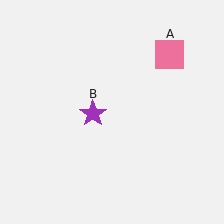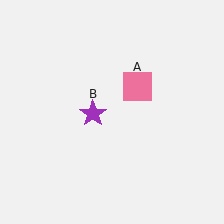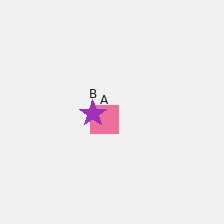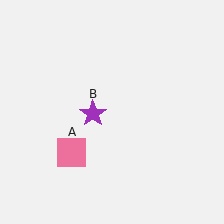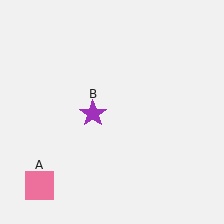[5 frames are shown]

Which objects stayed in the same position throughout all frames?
Purple star (object B) remained stationary.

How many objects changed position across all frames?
1 object changed position: pink square (object A).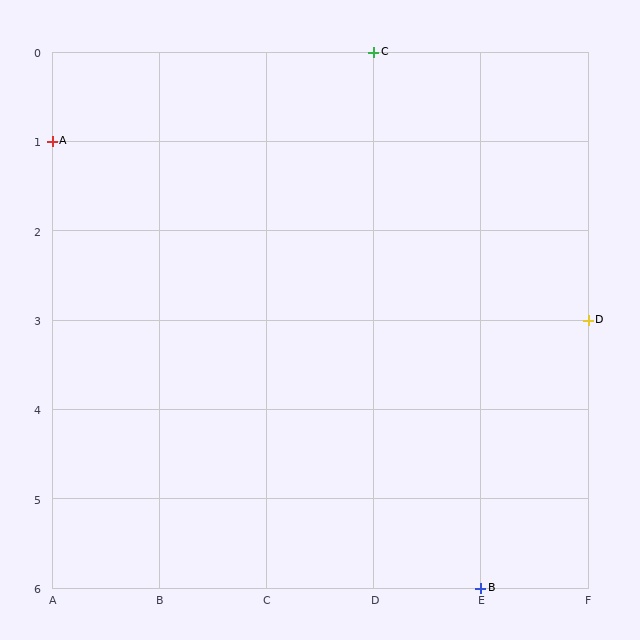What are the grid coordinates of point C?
Point C is at grid coordinates (D, 0).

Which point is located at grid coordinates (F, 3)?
Point D is at (F, 3).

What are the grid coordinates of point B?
Point B is at grid coordinates (E, 6).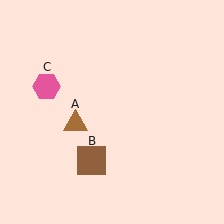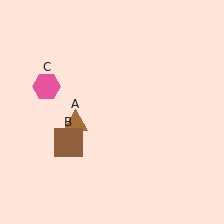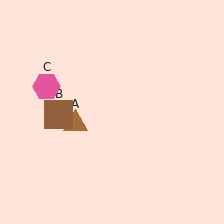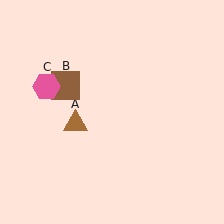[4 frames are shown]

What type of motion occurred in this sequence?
The brown square (object B) rotated clockwise around the center of the scene.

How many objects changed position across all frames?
1 object changed position: brown square (object B).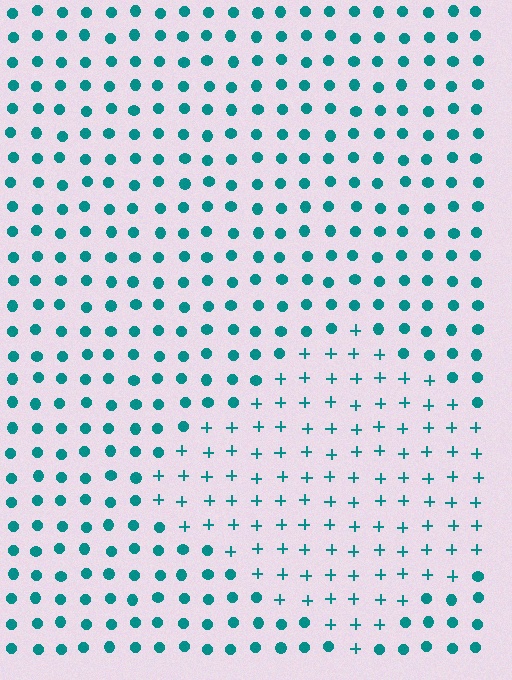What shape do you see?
I see a diamond.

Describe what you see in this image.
The image is filled with small teal elements arranged in a uniform grid. A diamond-shaped region contains plus signs, while the surrounding area contains circles. The boundary is defined purely by the change in element shape.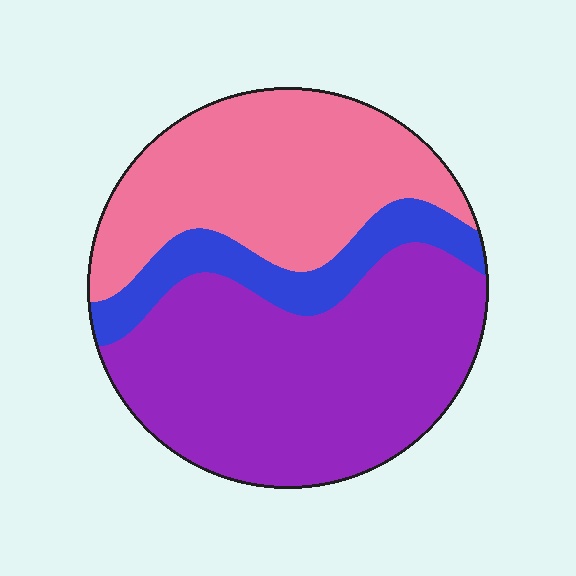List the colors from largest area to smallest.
From largest to smallest: purple, pink, blue.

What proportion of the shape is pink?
Pink takes up between a third and a half of the shape.